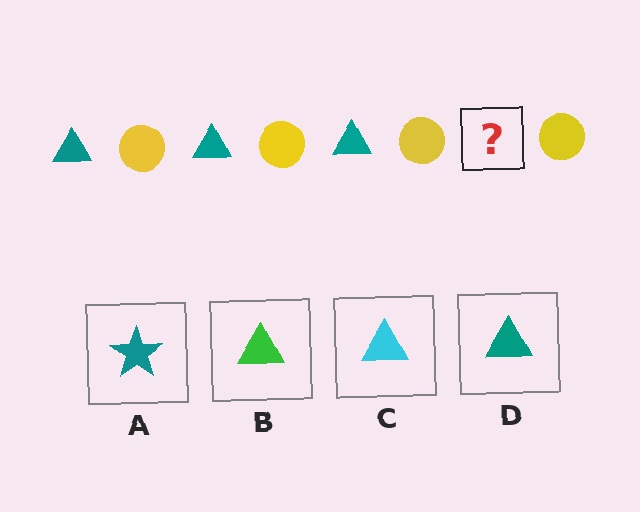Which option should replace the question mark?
Option D.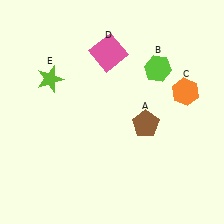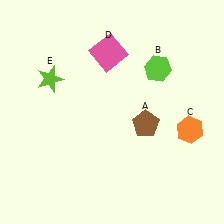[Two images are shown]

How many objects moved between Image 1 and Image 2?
1 object moved between the two images.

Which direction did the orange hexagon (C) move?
The orange hexagon (C) moved down.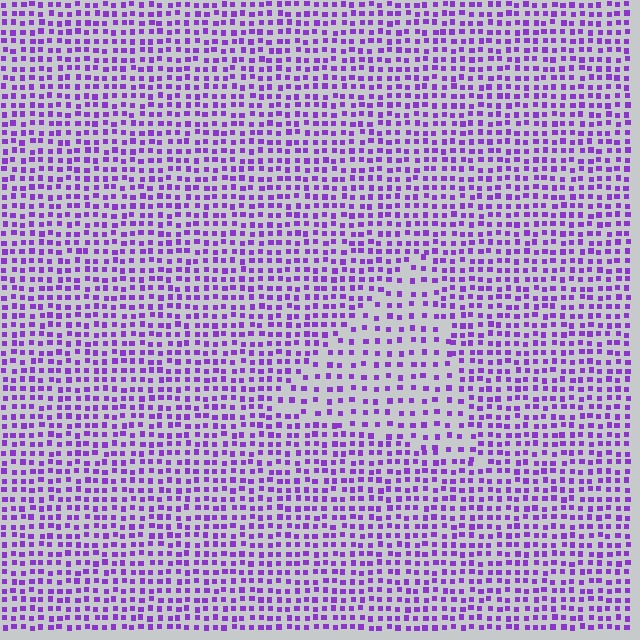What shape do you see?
I see a triangle.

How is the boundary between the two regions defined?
The boundary is defined by a change in element density (approximately 1.7x ratio). All elements are the same color, size, and shape.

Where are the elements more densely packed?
The elements are more densely packed outside the triangle boundary.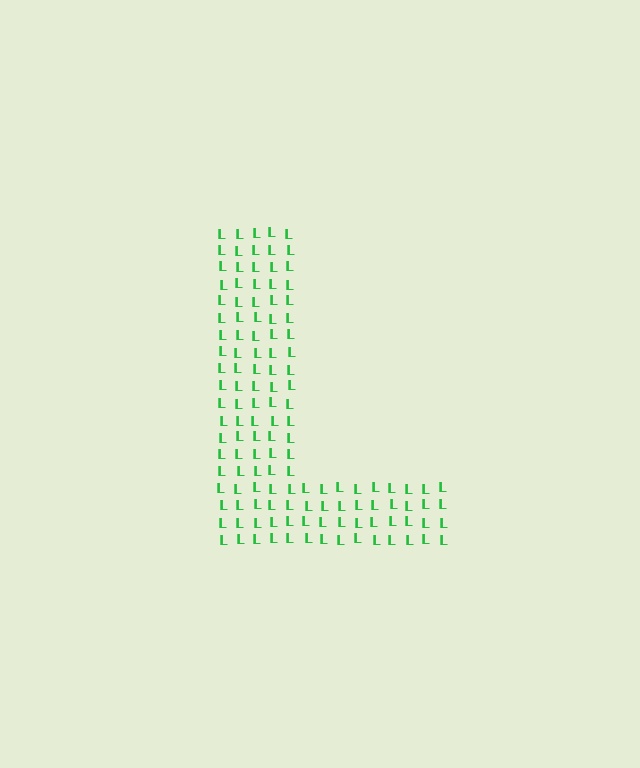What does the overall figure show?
The overall figure shows the letter L.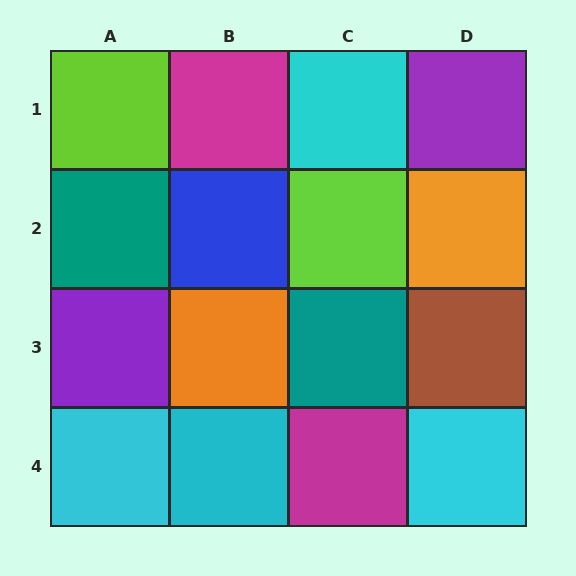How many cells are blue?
1 cell is blue.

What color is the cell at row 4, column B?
Cyan.